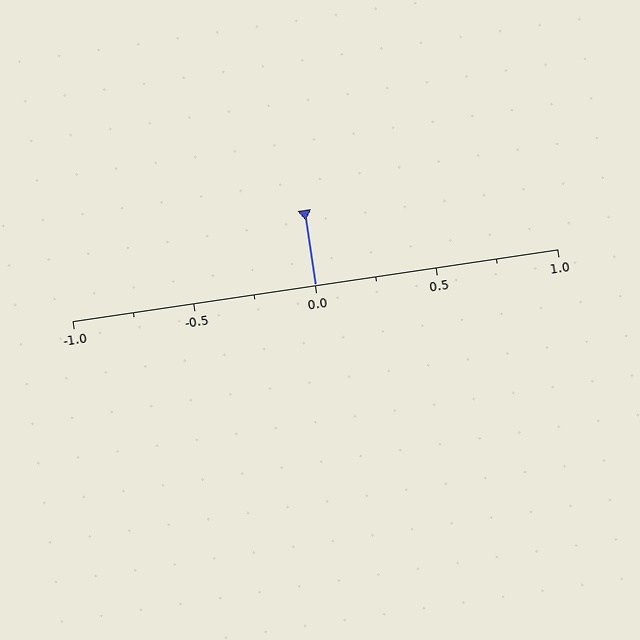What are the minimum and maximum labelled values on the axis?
The axis runs from -1.0 to 1.0.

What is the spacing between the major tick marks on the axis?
The major ticks are spaced 0.5 apart.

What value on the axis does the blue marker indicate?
The marker indicates approximately 0.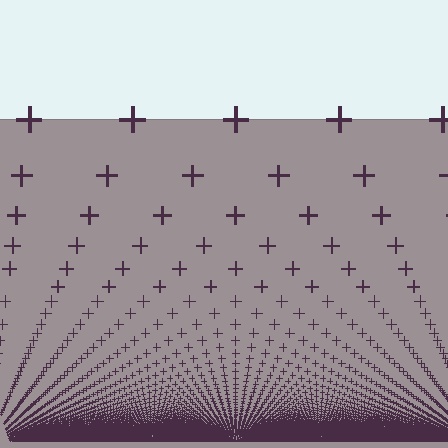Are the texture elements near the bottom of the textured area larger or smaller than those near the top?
Smaller. The gradient is inverted — elements near the bottom are smaller and denser.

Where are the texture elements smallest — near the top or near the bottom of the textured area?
Near the bottom.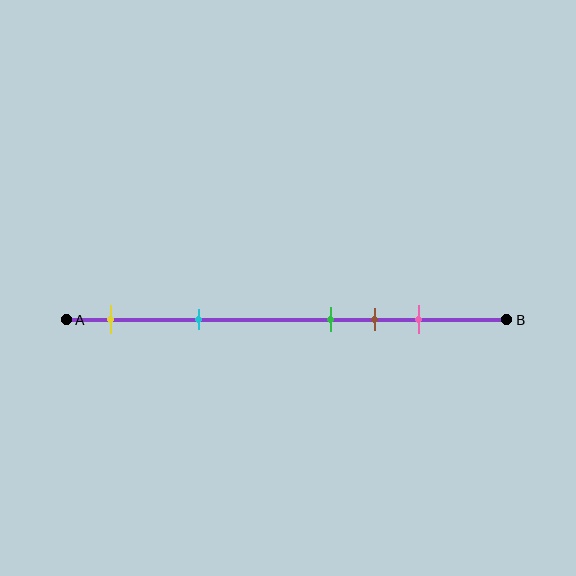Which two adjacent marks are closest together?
The green and brown marks are the closest adjacent pair.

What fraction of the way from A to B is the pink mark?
The pink mark is approximately 80% (0.8) of the way from A to B.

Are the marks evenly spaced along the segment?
No, the marks are not evenly spaced.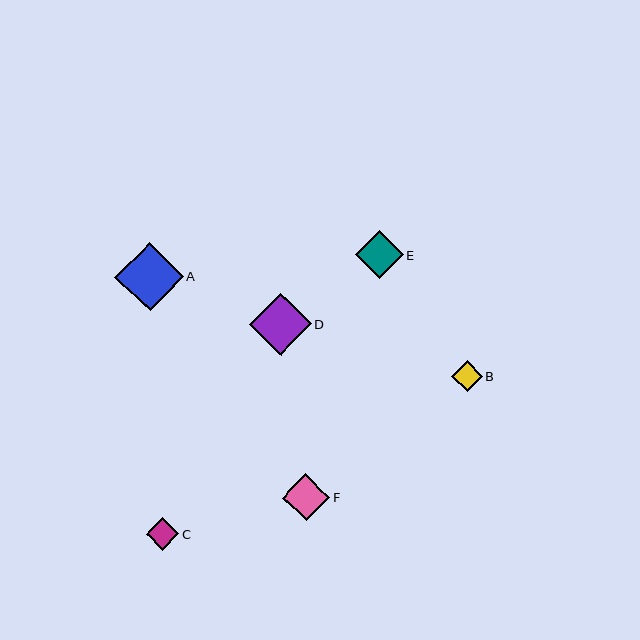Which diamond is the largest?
Diamond A is the largest with a size of approximately 69 pixels.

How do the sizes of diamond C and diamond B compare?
Diamond C and diamond B are approximately the same size.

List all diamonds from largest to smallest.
From largest to smallest: A, D, E, F, C, B.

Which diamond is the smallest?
Diamond B is the smallest with a size of approximately 31 pixels.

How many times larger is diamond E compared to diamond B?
Diamond E is approximately 1.6 times the size of diamond B.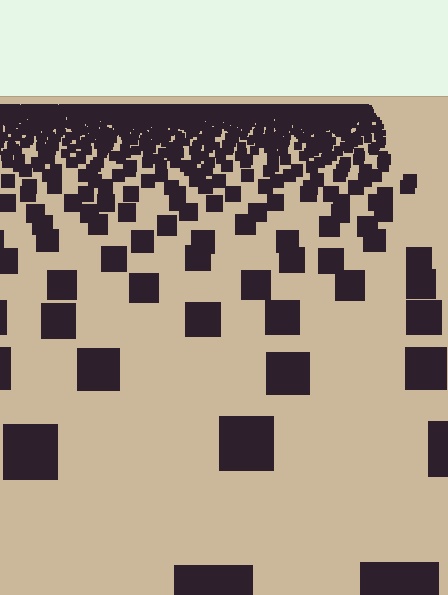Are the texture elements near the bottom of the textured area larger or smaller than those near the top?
Larger. Near the bottom, elements are closer to the viewer and appear at a bigger on-screen size.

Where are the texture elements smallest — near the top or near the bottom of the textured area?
Near the top.